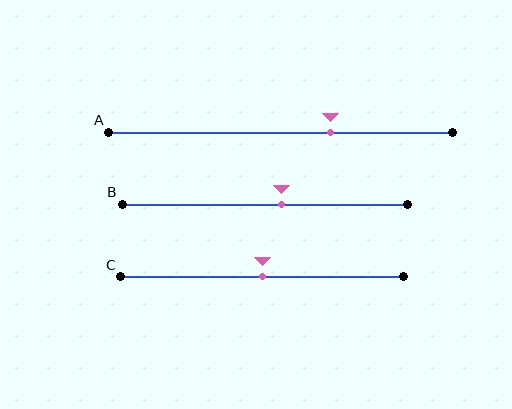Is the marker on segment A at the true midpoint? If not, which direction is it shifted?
No, the marker on segment A is shifted to the right by about 15% of the segment length.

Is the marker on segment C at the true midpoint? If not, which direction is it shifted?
Yes, the marker on segment C is at the true midpoint.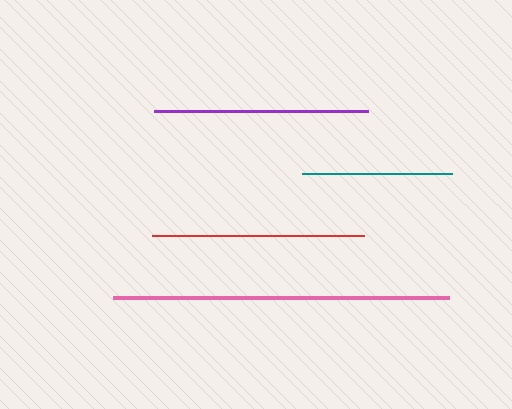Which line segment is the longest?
The pink line is the longest at approximately 336 pixels.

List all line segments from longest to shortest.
From longest to shortest: pink, purple, red, teal.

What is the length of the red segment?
The red segment is approximately 212 pixels long.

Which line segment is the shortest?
The teal line is the shortest at approximately 150 pixels.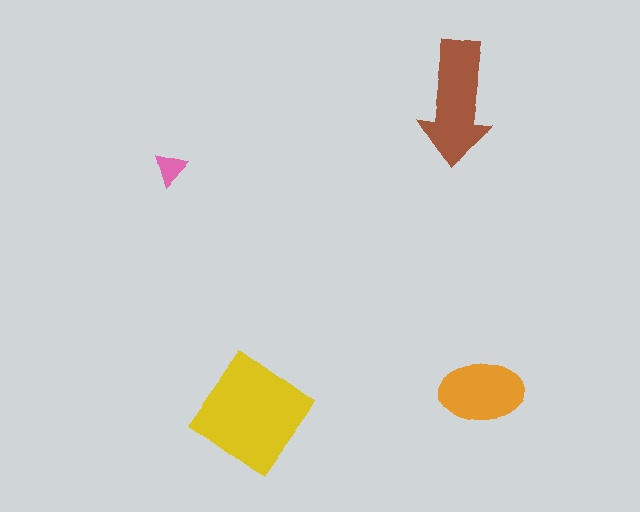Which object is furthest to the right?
The orange ellipse is rightmost.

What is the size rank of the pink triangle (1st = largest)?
4th.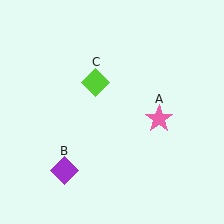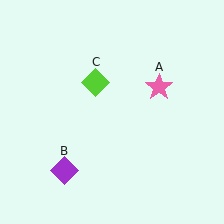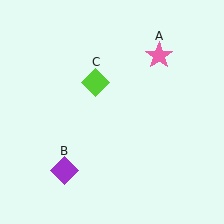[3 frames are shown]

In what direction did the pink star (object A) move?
The pink star (object A) moved up.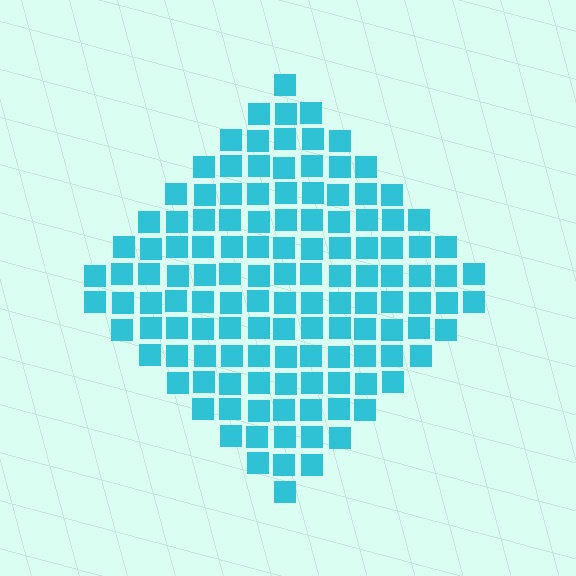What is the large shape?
The large shape is a diamond.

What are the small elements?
The small elements are squares.